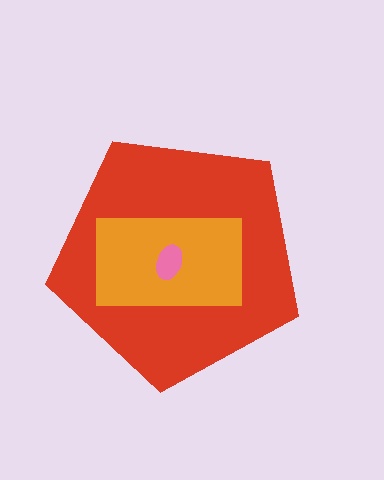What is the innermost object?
The pink ellipse.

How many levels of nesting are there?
3.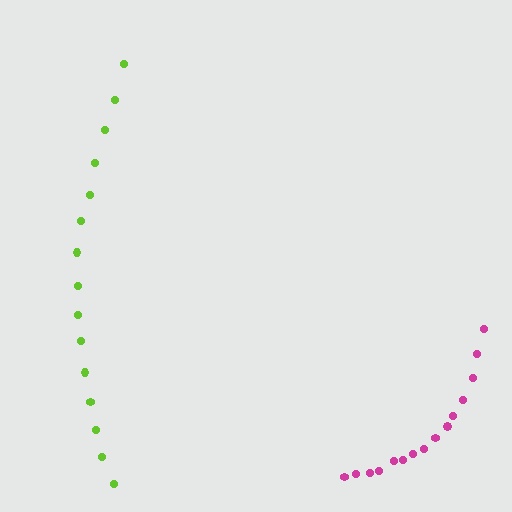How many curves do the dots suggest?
There are 2 distinct paths.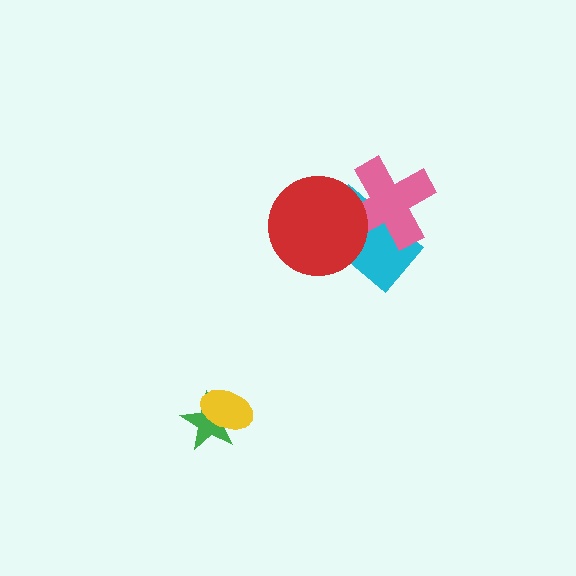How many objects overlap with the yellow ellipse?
1 object overlaps with the yellow ellipse.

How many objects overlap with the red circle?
2 objects overlap with the red circle.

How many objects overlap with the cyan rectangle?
2 objects overlap with the cyan rectangle.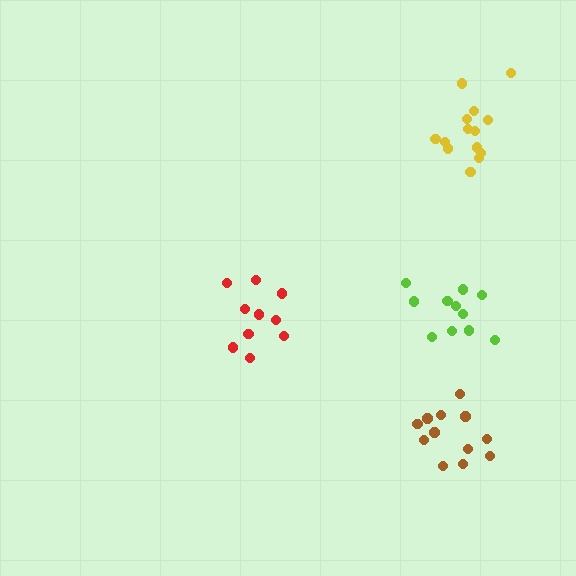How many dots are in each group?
Group 1: 14 dots, Group 2: 11 dots, Group 3: 10 dots, Group 4: 12 dots (47 total).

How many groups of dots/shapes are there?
There are 4 groups.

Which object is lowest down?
The brown cluster is bottommost.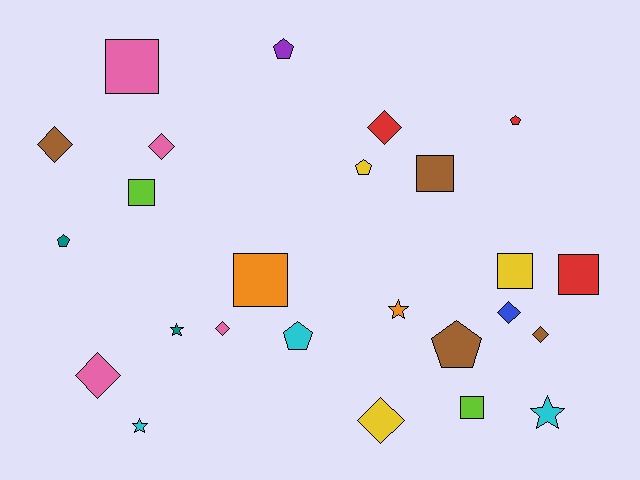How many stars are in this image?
There are 4 stars.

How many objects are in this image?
There are 25 objects.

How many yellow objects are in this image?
There are 3 yellow objects.